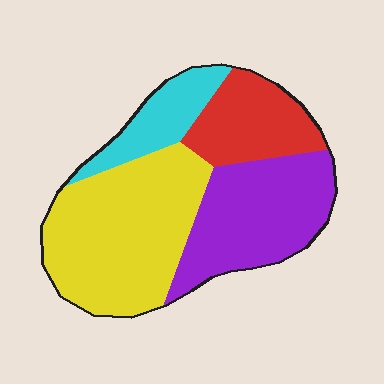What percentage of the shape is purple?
Purple covers roughly 30% of the shape.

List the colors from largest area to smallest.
From largest to smallest: yellow, purple, red, cyan.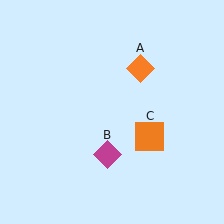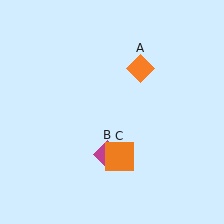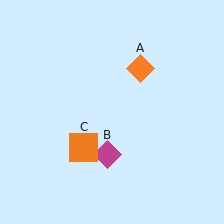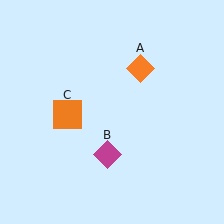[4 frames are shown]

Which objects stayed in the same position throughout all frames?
Orange diamond (object A) and magenta diamond (object B) remained stationary.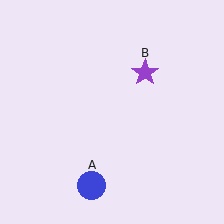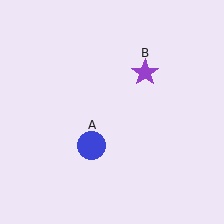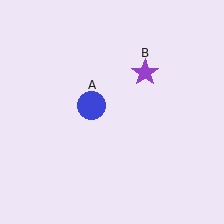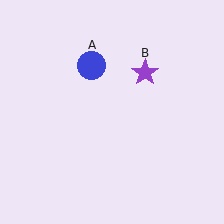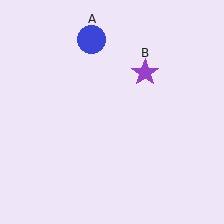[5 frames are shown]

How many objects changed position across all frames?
1 object changed position: blue circle (object A).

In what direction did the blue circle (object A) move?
The blue circle (object A) moved up.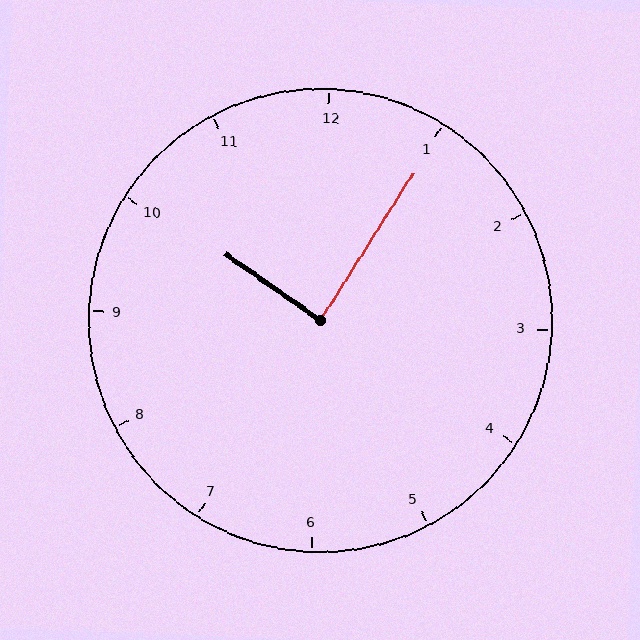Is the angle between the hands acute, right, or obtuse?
It is right.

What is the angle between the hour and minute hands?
Approximately 88 degrees.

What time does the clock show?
10:05.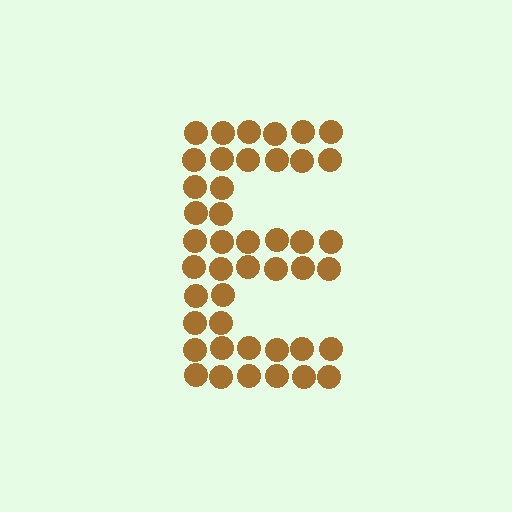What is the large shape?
The large shape is the letter E.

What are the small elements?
The small elements are circles.